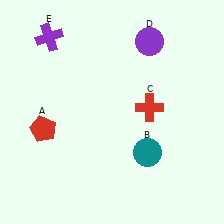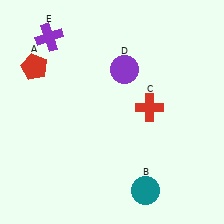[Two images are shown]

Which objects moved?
The objects that moved are: the red pentagon (A), the teal circle (B), the purple circle (D).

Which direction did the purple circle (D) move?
The purple circle (D) moved down.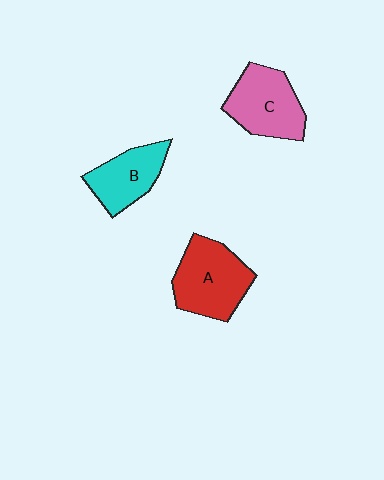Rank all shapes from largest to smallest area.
From largest to smallest: A (red), C (pink), B (cyan).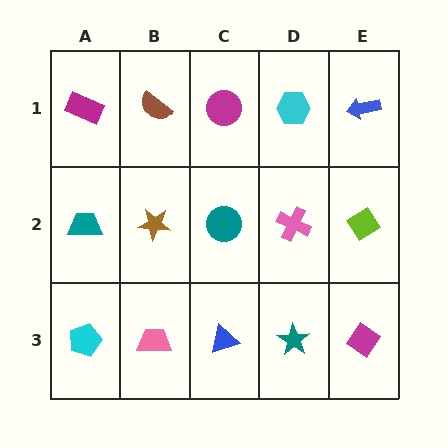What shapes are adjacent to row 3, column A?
A teal trapezoid (row 2, column A), a pink trapezoid (row 3, column B).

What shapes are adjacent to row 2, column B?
A brown semicircle (row 1, column B), a pink trapezoid (row 3, column B), a teal trapezoid (row 2, column A), a teal circle (row 2, column C).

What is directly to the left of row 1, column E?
A cyan hexagon.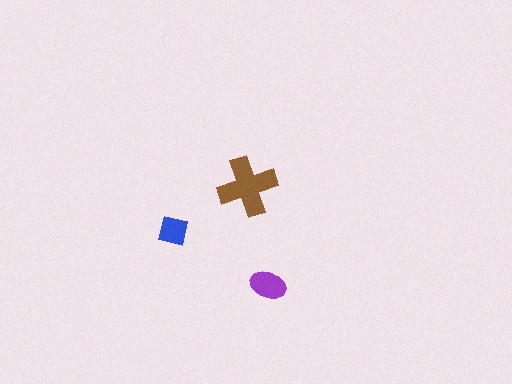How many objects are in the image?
There are 3 objects in the image.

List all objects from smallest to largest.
The blue square, the purple ellipse, the brown cross.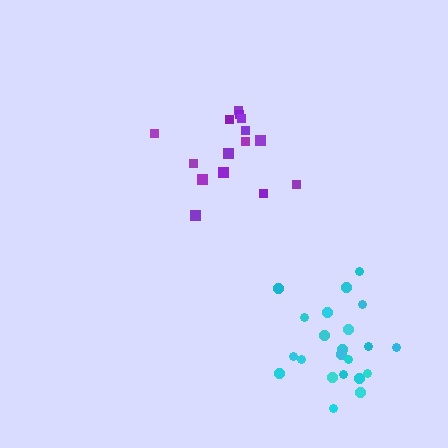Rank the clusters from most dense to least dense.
cyan, purple.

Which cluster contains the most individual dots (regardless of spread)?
Cyan (22).